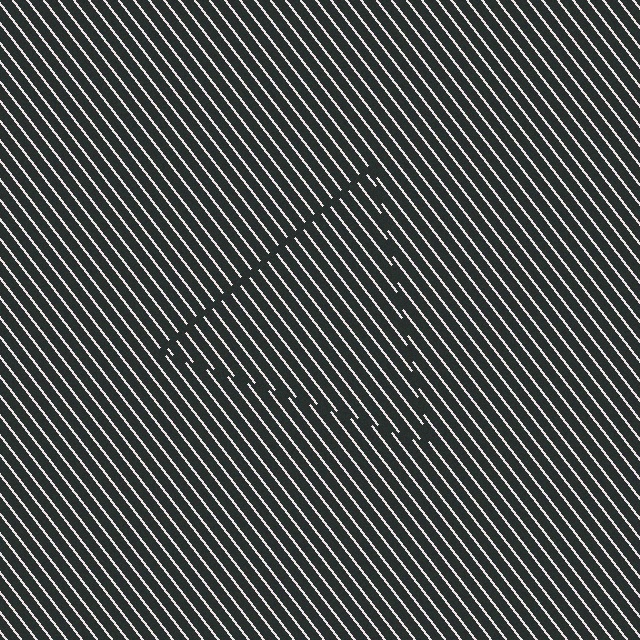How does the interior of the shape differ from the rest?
The interior of the shape contains the same grating, shifted by half a period — the contour is defined by the phase discontinuity where line-ends from the inner and outer gratings abut.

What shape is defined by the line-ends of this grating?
An illusory triangle. The interior of the shape contains the same grating, shifted by half a period — the contour is defined by the phase discontinuity where line-ends from the inner and outer gratings abut.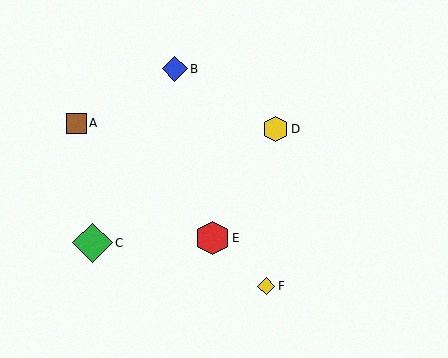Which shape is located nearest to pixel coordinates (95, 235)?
The green diamond (labeled C) at (92, 243) is nearest to that location.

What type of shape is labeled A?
Shape A is a brown square.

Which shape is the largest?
The green diamond (labeled C) is the largest.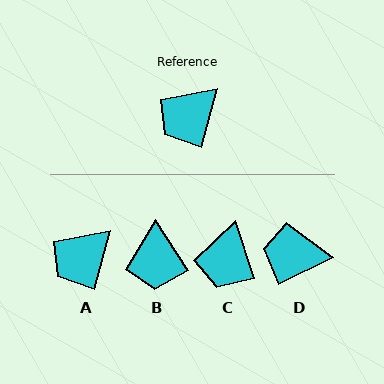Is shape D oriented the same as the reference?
No, it is off by about 48 degrees.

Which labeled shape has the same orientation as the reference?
A.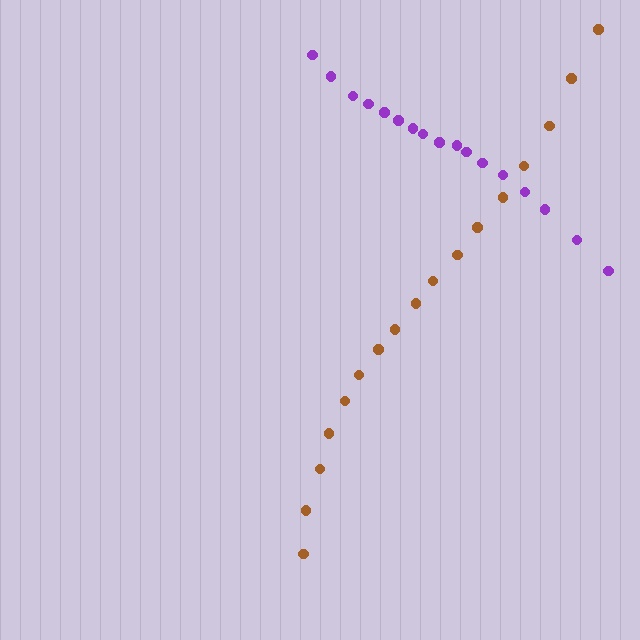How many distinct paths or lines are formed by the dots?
There are 2 distinct paths.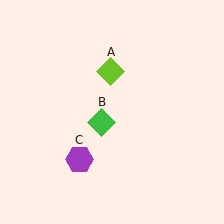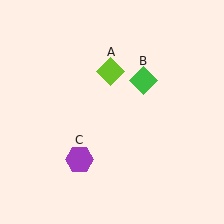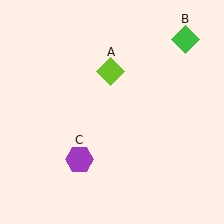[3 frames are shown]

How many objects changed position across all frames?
1 object changed position: green diamond (object B).